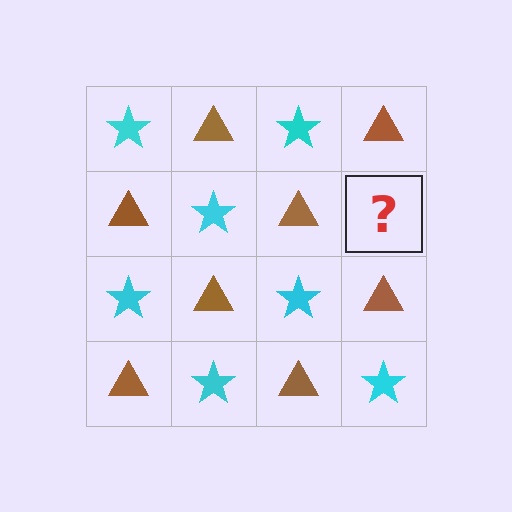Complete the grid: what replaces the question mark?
The question mark should be replaced with a cyan star.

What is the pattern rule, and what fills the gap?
The rule is that it alternates cyan star and brown triangle in a checkerboard pattern. The gap should be filled with a cyan star.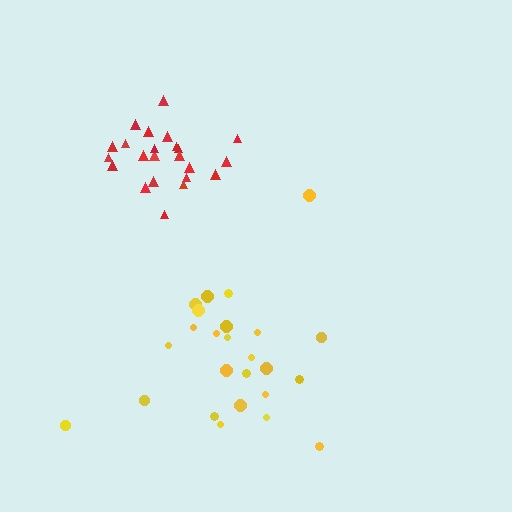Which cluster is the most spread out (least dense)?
Yellow.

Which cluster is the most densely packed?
Red.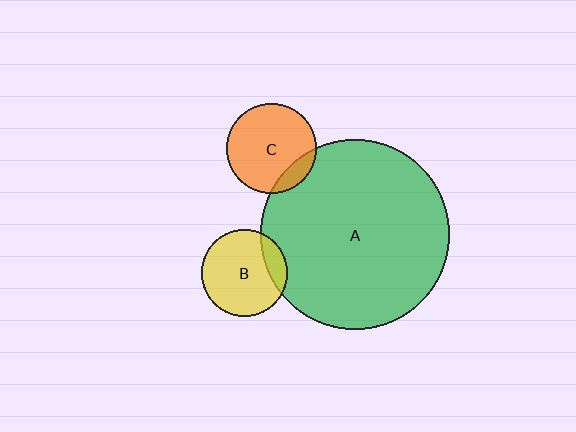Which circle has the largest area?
Circle A (green).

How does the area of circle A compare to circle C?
Approximately 4.4 times.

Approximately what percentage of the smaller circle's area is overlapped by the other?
Approximately 15%.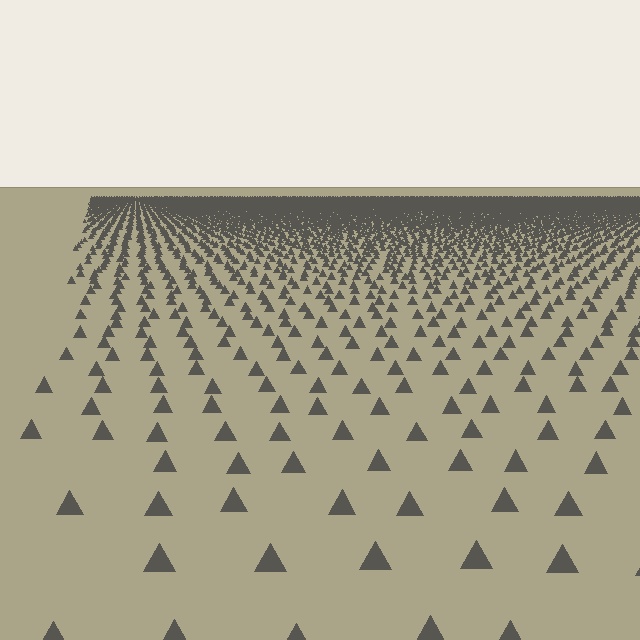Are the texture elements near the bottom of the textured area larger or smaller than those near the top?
Larger. Near the bottom, elements are closer to the viewer and appear at a bigger on-screen size.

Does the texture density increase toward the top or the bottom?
Density increases toward the top.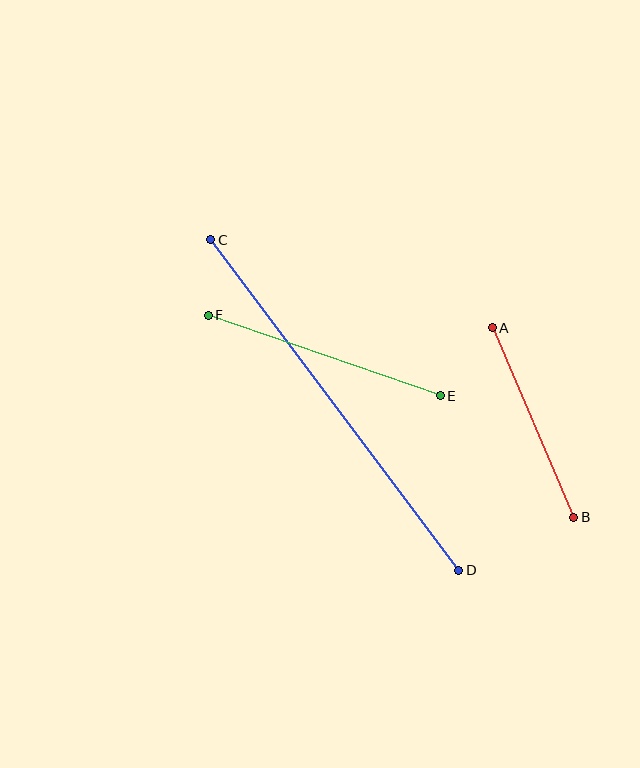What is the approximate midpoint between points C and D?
The midpoint is at approximately (335, 405) pixels.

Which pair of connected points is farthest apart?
Points C and D are farthest apart.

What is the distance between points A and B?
The distance is approximately 206 pixels.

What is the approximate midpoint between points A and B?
The midpoint is at approximately (533, 423) pixels.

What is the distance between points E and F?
The distance is approximately 245 pixels.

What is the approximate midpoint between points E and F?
The midpoint is at approximately (324, 356) pixels.